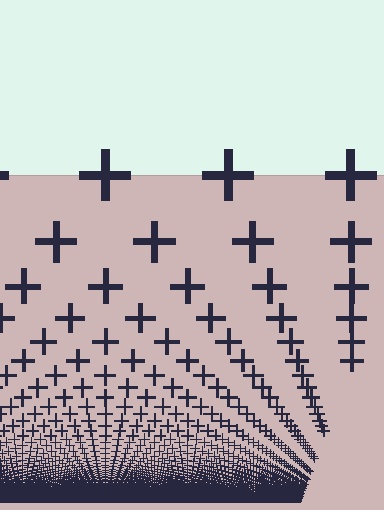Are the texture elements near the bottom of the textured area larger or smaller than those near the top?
Smaller. The gradient is inverted — elements near the bottom are smaller and denser.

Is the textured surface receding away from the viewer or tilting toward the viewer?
The surface appears to tilt toward the viewer. Texture elements get larger and sparser toward the top.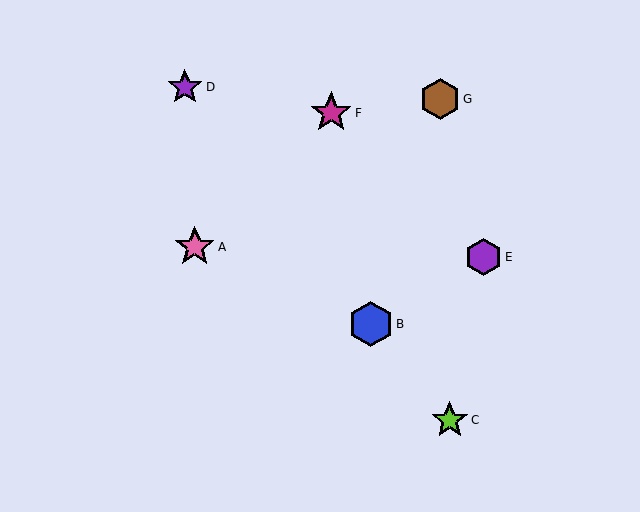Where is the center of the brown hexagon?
The center of the brown hexagon is at (440, 99).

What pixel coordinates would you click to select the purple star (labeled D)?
Click at (185, 87) to select the purple star D.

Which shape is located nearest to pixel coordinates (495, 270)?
The purple hexagon (labeled E) at (484, 257) is nearest to that location.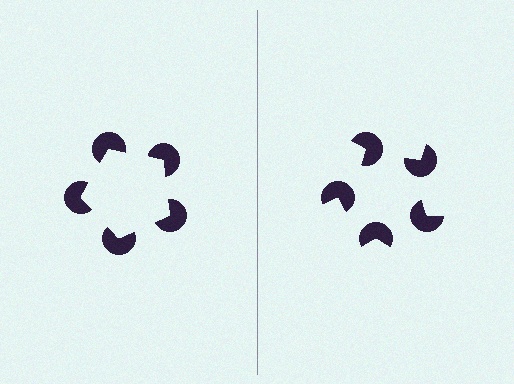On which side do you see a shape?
An illusory pentagon appears on the left side. On the right side the wedge cuts are rotated, so no coherent shape forms.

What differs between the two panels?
The pac-man discs are positioned identically on both sides; only the wedge orientations differ. On the left they align to a pentagon; on the right they are misaligned.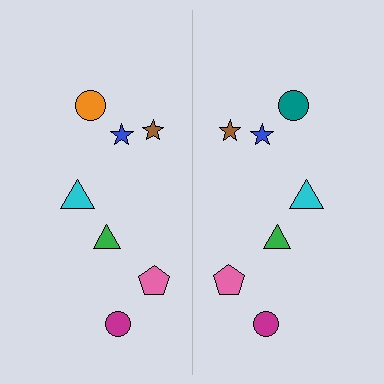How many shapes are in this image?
There are 14 shapes in this image.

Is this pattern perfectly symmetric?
No, the pattern is not perfectly symmetric. The teal circle on the right side breaks the symmetry — its mirror counterpart is orange.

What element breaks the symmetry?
The teal circle on the right side breaks the symmetry — its mirror counterpart is orange.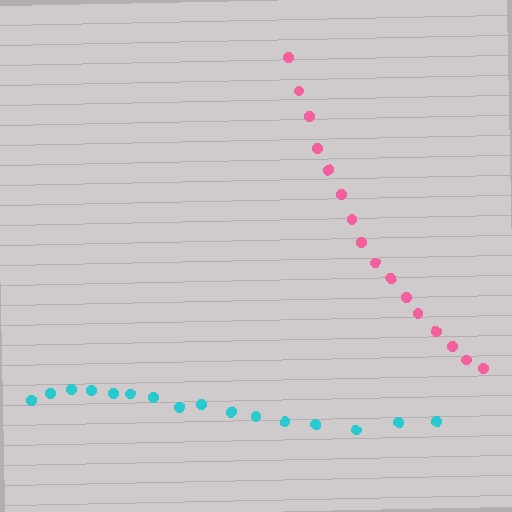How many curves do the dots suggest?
There are 2 distinct paths.